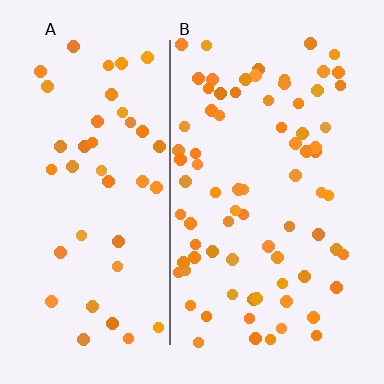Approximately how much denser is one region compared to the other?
Approximately 1.8× — region B over region A.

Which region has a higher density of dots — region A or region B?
B (the right).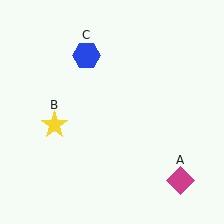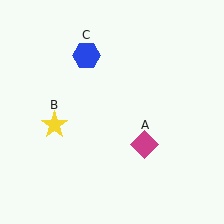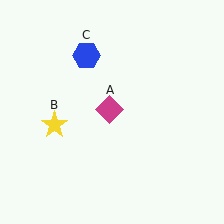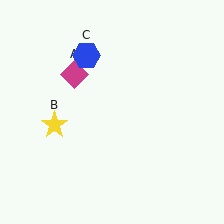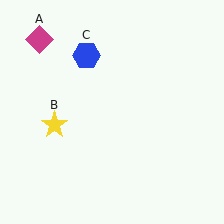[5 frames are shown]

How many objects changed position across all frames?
1 object changed position: magenta diamond (object A).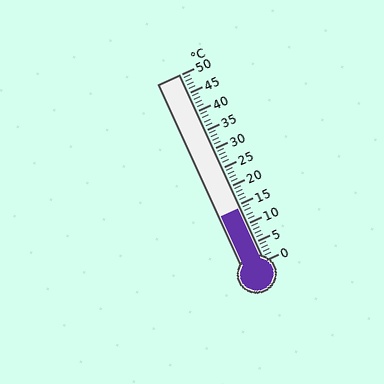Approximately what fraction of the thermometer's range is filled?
The thermometer is filled to approximately 30% of its range.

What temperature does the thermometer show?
The thermometer shows approximately 14°C.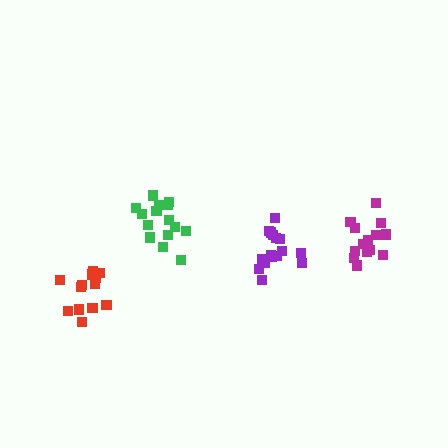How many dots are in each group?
Group 1: 13 dots, Group 2: 16 dots, Group 3: 15 dots, Group 4: 14 dots (58 total).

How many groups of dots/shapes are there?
There are 4 groups.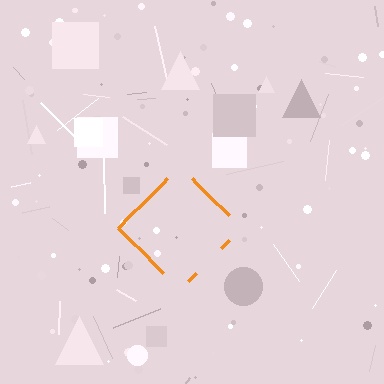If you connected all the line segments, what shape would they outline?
They would outline a diamond.